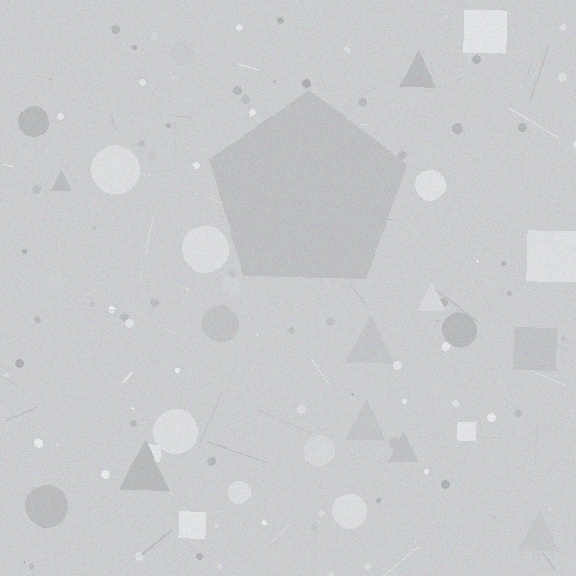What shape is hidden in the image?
A pentagon is hidden in the image.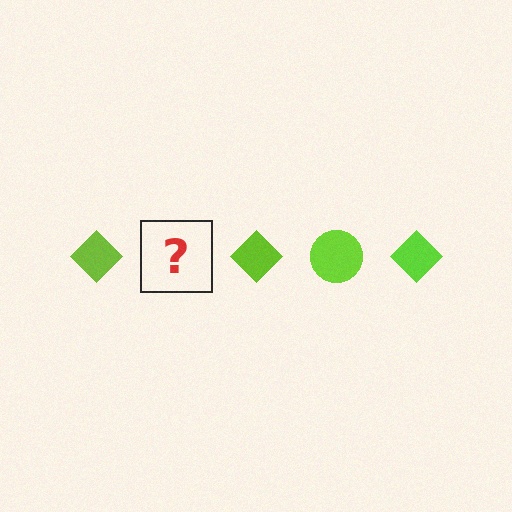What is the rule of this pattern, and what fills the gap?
The rule is that the pattern cycles through diamond, circle shapes in lime. The gap should be filled with a lime circle.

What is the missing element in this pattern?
The missing element is a lime circle.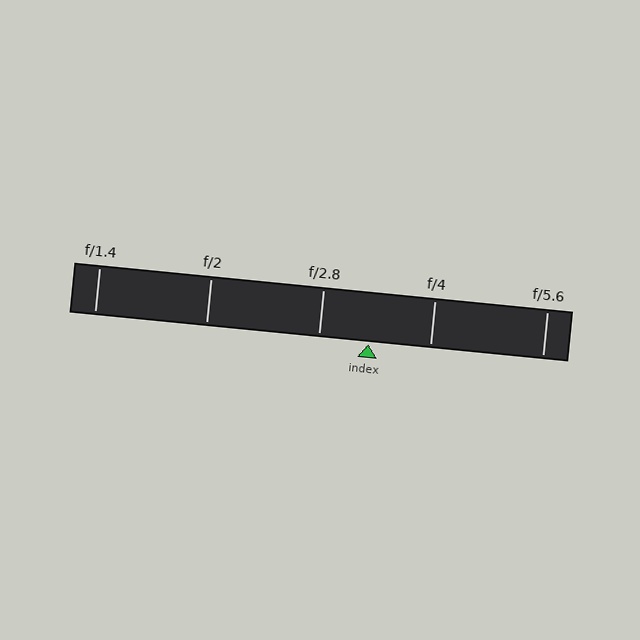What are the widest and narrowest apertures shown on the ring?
The widest aperture shown is f/1.4 and the narrowest is f/5.6.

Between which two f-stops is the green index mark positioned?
The index mark is between f/2.8 and f/4.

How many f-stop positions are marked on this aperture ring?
There are 5 f-stop positions marked.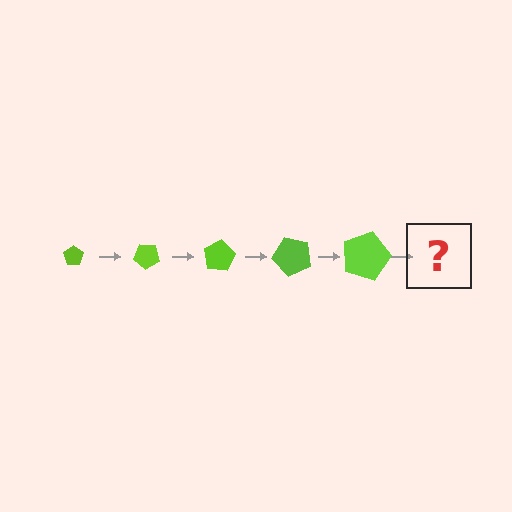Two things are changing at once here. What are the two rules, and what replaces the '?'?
The two rules are that the pentagon grows larger each step and it rotates 40 degrees each step. The '?' should be a pentagon, larger than the previous one and rotated 200 degrees from the start.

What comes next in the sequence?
The next element should be a pentagon, larger than the previous one and rotated 200 degrees from the start.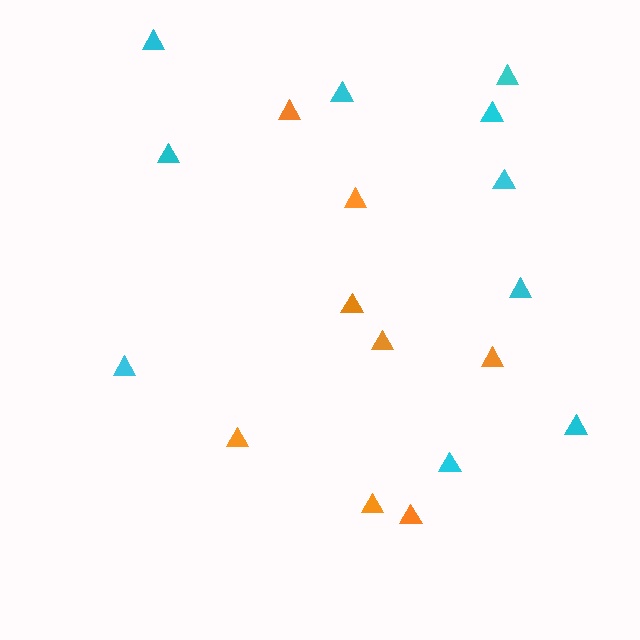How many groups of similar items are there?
There are 2 groups: one group of orange triangles (8) and one group of cyan triangles (10).